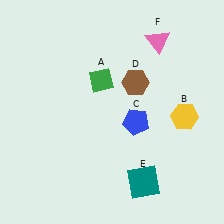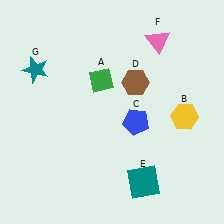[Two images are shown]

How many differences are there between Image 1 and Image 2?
There is 1 difference between the two images.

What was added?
A teal star (G) was added in Image 2.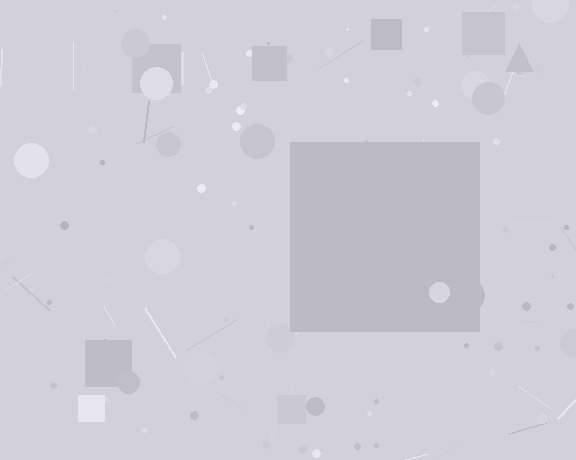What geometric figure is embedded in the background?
A square is embedded in the background.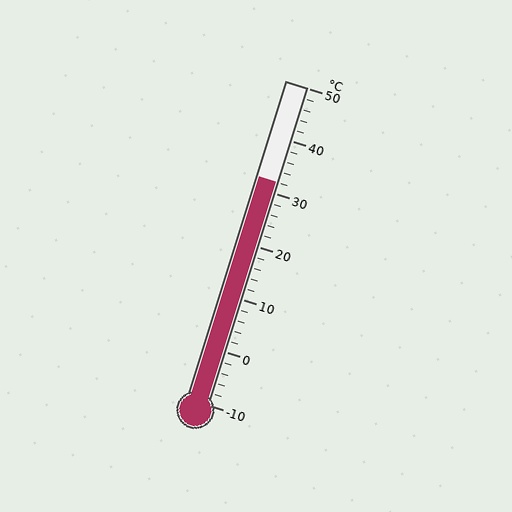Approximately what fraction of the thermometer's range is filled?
The thermometer is filled to approximately 70% of its range.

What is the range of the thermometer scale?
The thermometer scale ranges from -10°C to 50°C.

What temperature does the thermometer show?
The thermometer shows approximately 32°C.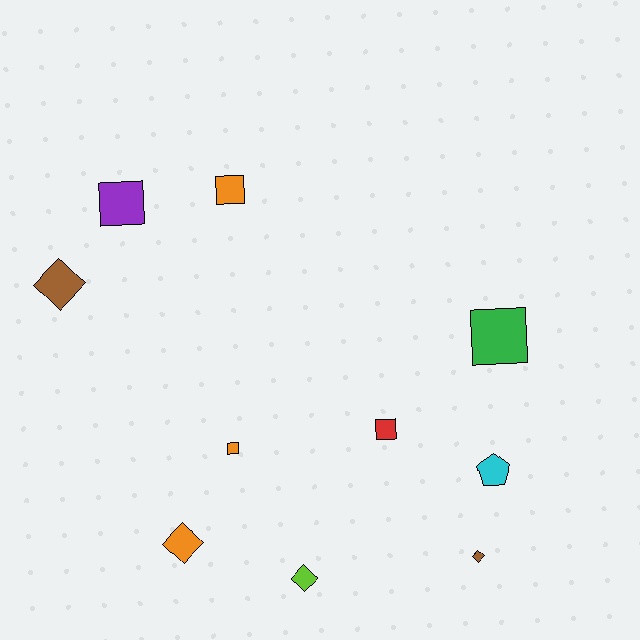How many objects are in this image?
There are 10 objects.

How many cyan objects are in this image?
There is 1 cyan object.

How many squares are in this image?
There are 5 squares.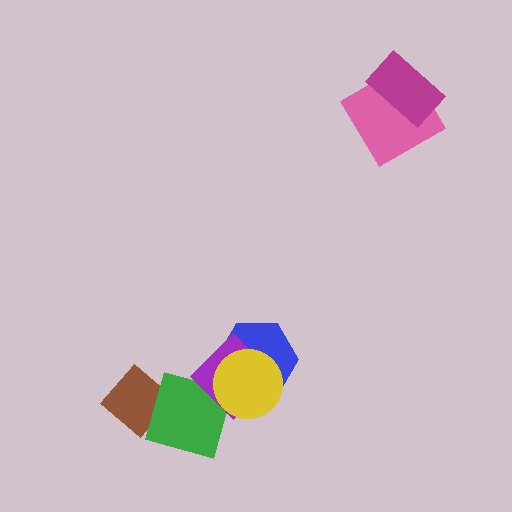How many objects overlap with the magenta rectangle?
1 object overlaps with the magenta rectangle.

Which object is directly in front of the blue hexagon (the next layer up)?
The purple diamond is directly in front of the blue hexagon.